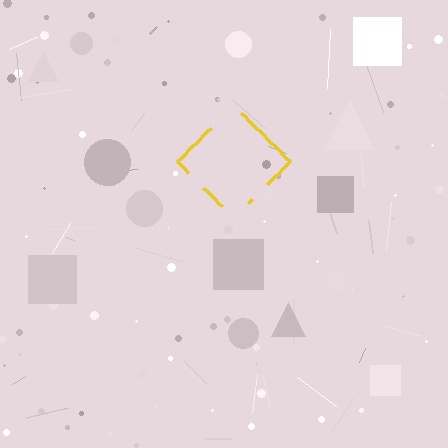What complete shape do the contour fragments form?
The contour fragments form a diamond.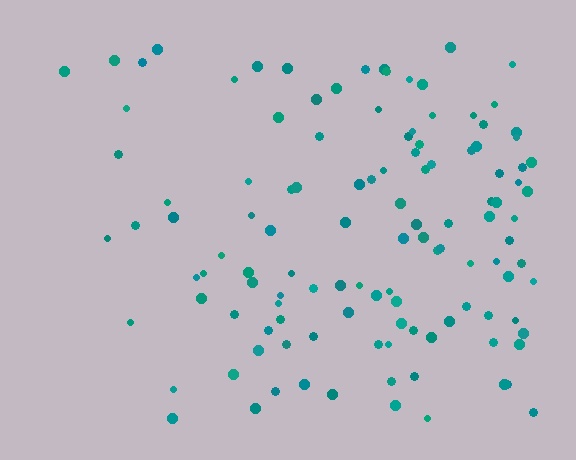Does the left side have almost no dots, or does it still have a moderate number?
Still a moderate number, just noticeably fewer than the right.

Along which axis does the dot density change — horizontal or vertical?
Horizontal.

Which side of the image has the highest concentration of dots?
The right.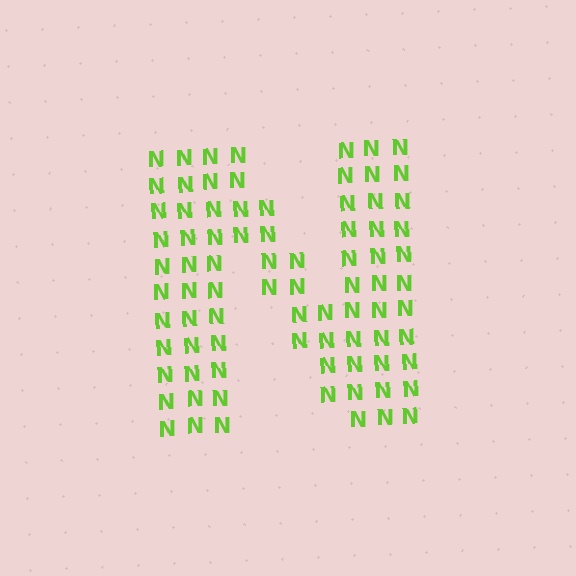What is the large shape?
The large shape is the letter N.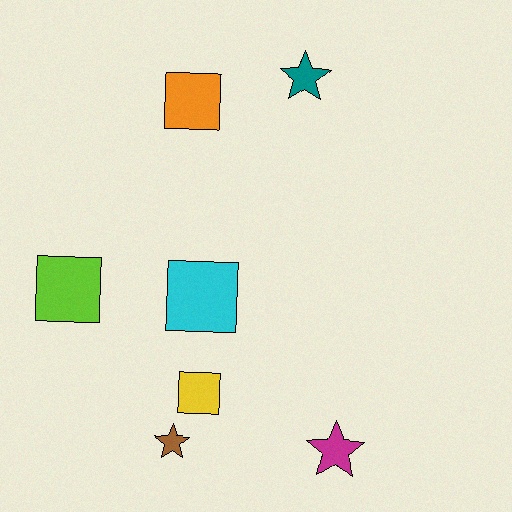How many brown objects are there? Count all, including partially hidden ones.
There is 1 brown object.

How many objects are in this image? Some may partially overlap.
There are 7 objects.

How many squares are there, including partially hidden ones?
There are 4 squares.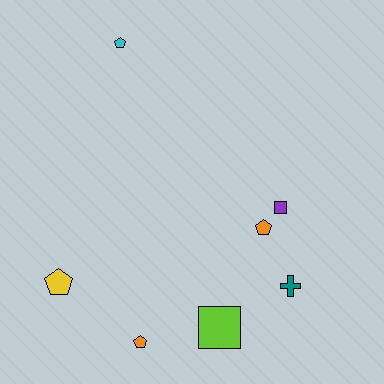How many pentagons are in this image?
There are 4 pentagons.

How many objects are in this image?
There are 7 objects.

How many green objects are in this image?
There are no green objects.